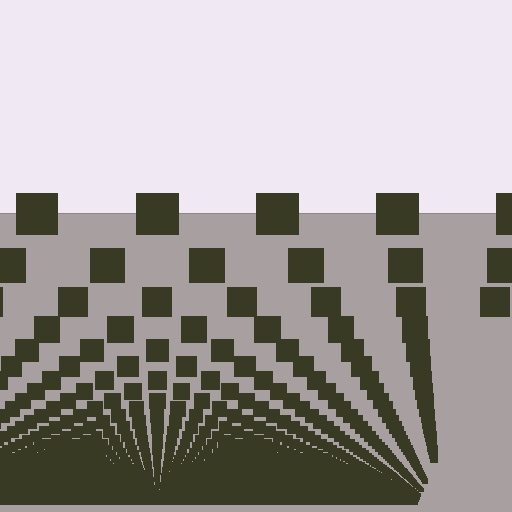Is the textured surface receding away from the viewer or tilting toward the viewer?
The surface appears to tilt toward the viewer. Texture elements get larger and sparser toward the top.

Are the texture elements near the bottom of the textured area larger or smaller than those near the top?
Smaller. The gradient is inverted — elements near the bottom are smaller and denser.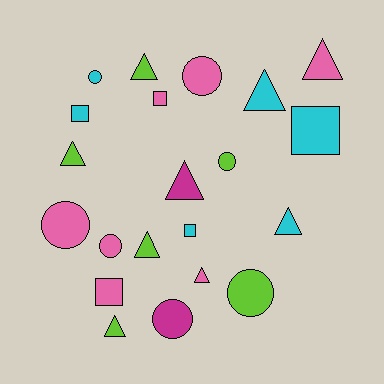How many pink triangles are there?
There are 2 pink triangles.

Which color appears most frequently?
Pink, with 7 objects.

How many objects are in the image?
There are 21 objects.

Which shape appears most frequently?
Triangle, with 9 objects.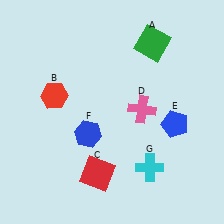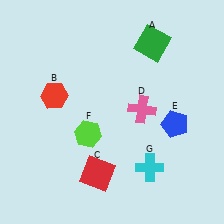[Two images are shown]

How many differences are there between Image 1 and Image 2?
There is 1 difference between the two images.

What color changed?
The hexagon (F) changed from blue in Image 1 to lime in Image 2.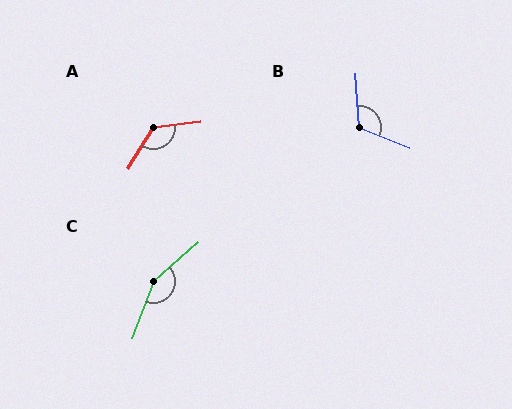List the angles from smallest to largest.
B (115°), A (129°), C (152°).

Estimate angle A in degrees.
Approximately 129 degrees.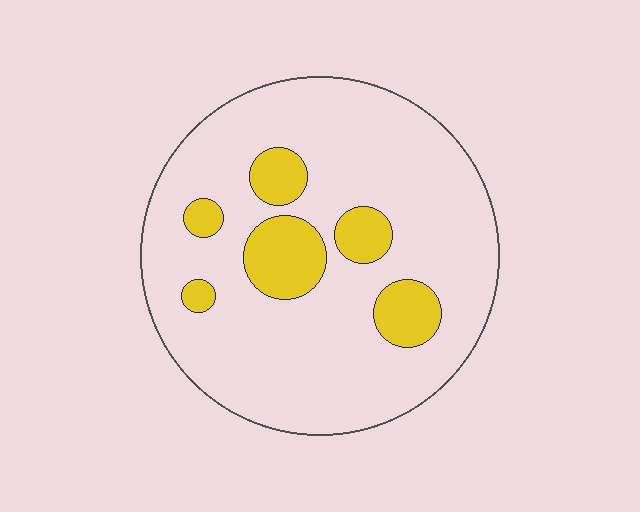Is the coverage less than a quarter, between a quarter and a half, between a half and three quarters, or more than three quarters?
Less than a quarter.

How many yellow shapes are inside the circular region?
6.